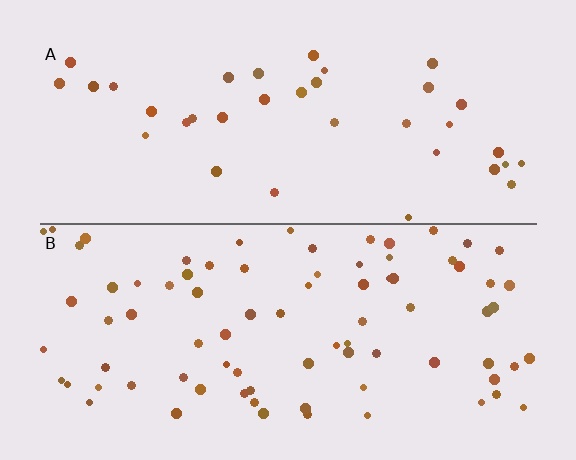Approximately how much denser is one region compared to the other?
Approximately 2.3× — region B over region A.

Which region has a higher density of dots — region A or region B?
B (the bottom).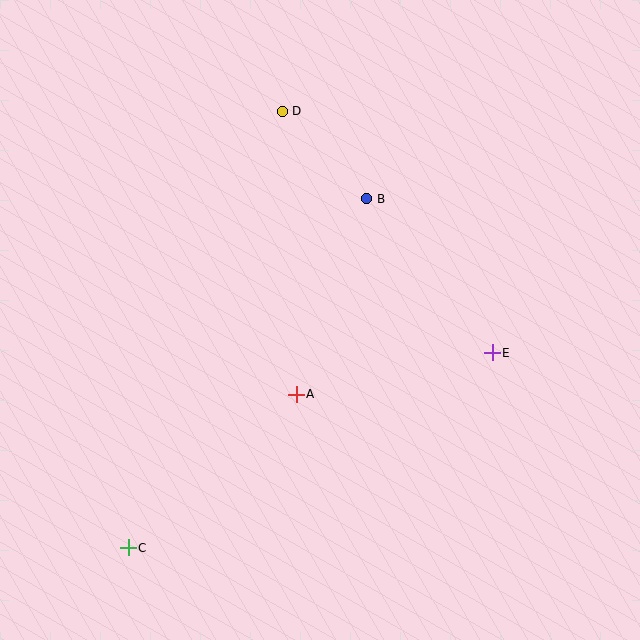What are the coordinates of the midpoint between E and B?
The midpoint between E and B is at (429, 276).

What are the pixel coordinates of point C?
Point C is at (128, 548).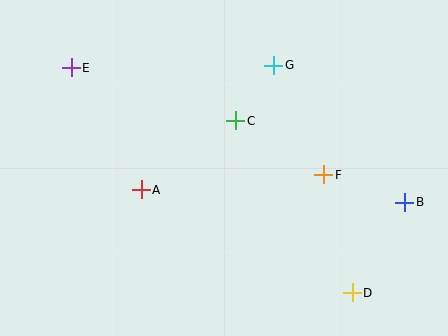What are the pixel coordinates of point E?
Point E is at (71, 68).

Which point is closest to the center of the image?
Point C at (236, 121) is closest to the center.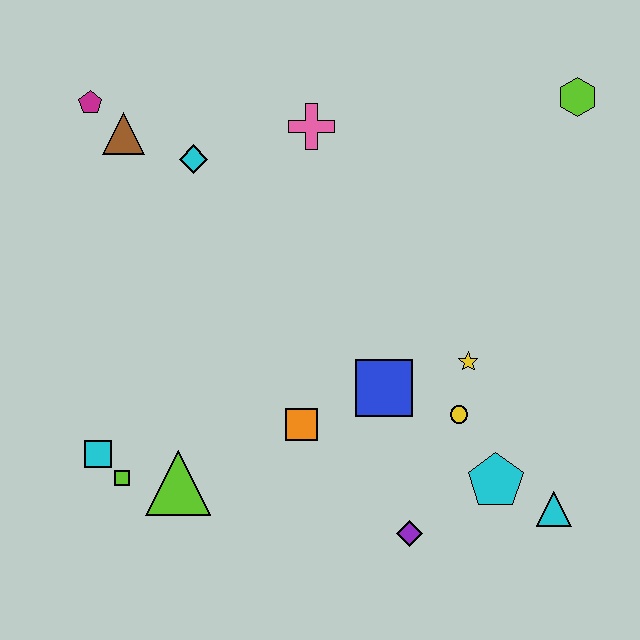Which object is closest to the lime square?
The cyan square is closest to the lime square.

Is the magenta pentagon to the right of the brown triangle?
No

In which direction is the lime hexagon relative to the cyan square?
The lime hexagon is to the right of the cyan square.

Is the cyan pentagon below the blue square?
Yes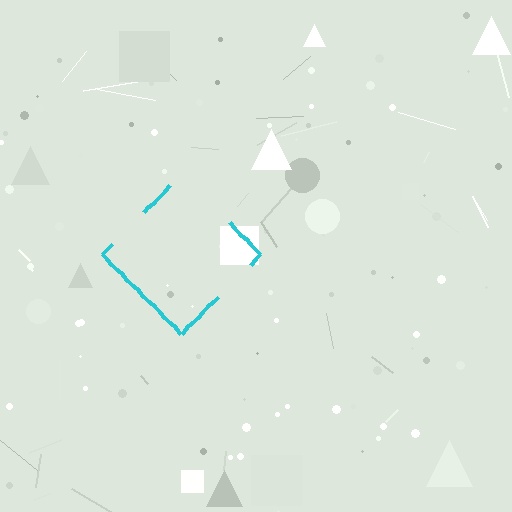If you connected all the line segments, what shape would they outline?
They would outline a diamond.